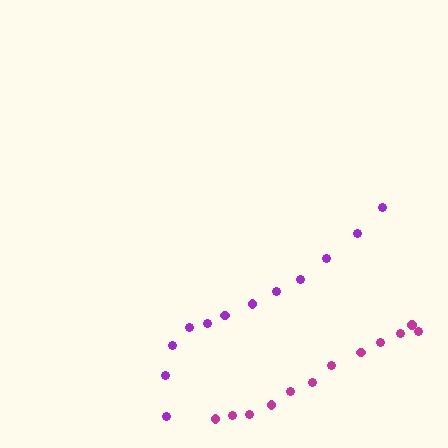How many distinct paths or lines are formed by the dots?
There are 2 distinct paths.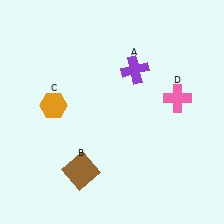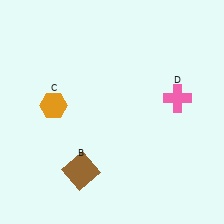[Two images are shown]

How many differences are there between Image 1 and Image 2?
There is 1 difference between the two images.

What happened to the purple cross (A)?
The purple cross (A) was removed in Image 2. It was in the top-right area of Image 1.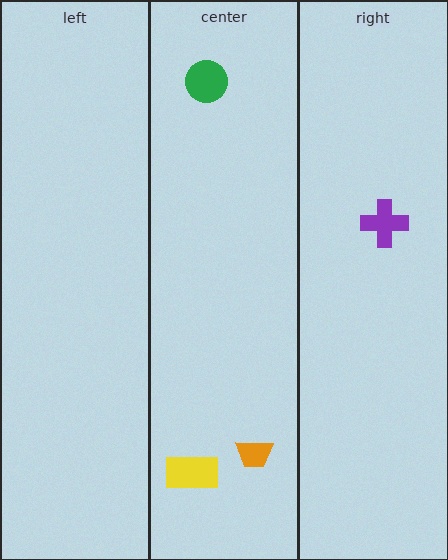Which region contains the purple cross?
The right region.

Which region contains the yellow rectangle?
The center region.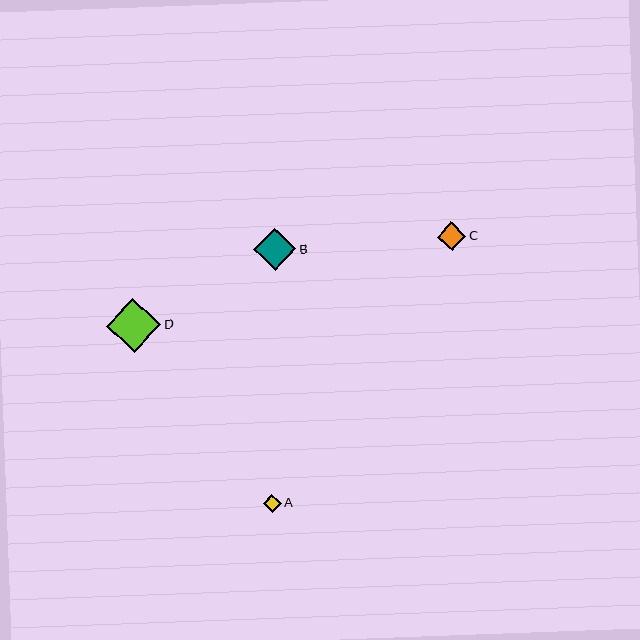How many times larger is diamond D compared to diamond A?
Diamond D is approximately 3.0 times the size of diamond A.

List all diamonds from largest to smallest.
From largest to smallest: D, B, C, A.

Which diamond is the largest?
Diamond D is the largest with a size of approximately 54 pixels.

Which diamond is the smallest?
Diamond A is the smallest with a size of approximately 18 pixels.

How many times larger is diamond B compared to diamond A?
Diamond B is approximately 2.3 times the size of diamond A.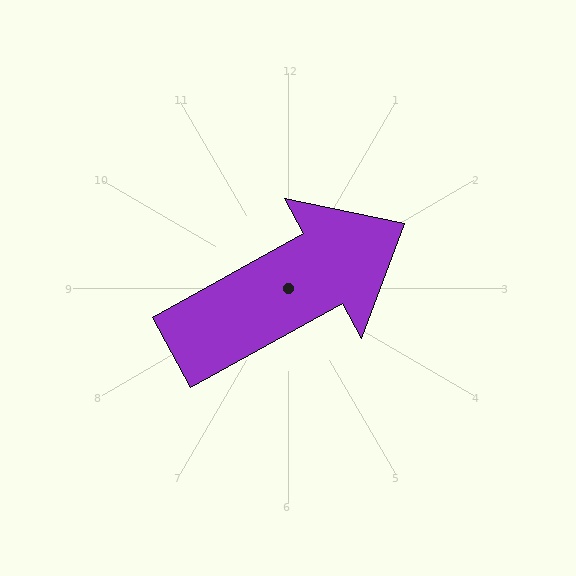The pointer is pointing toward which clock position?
Roughly 2 o'clock.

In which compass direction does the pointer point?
Northeast.